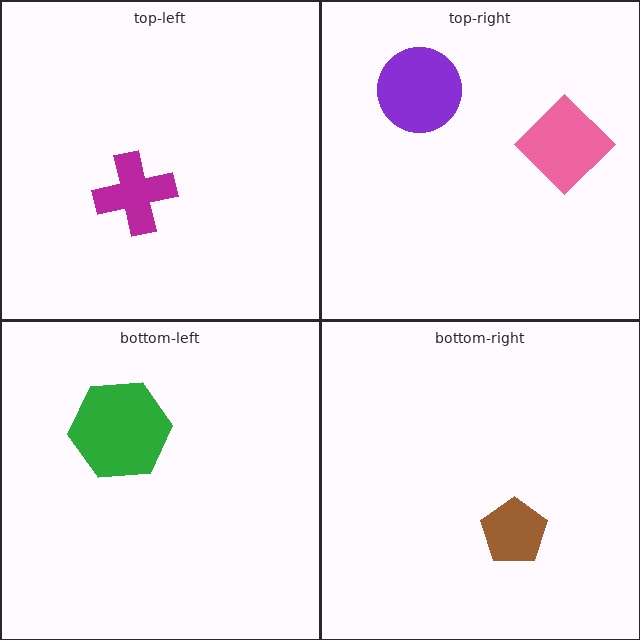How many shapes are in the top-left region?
1.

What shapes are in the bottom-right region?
The brown pentagon.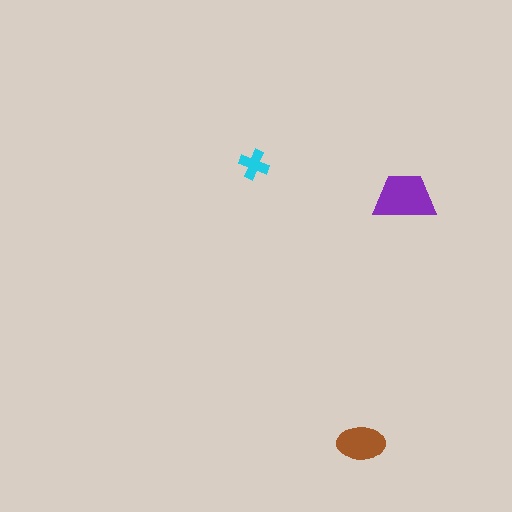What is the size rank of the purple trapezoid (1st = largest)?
1st.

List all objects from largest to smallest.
The purple trapezoid, the brown ellipse, the cyan cross.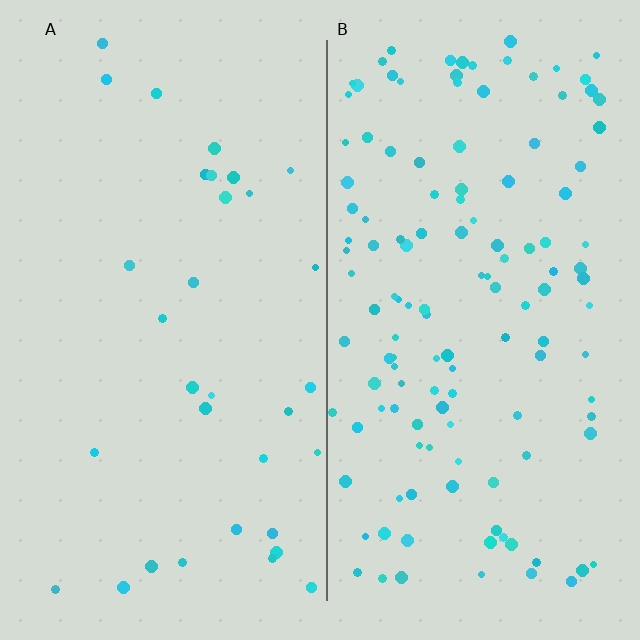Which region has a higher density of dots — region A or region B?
B (the right).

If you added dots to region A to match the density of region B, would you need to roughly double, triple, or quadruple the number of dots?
Approximately quadruple.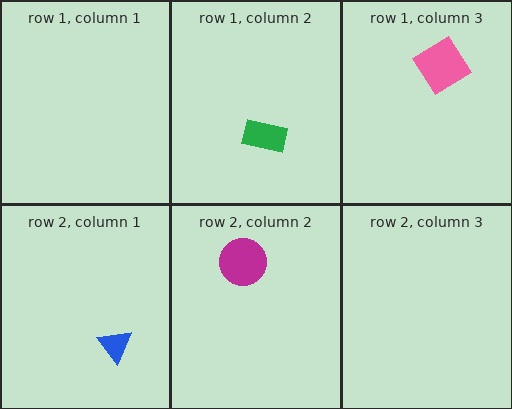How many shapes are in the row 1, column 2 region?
1.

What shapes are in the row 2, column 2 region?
The magenta circle.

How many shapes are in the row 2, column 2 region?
1.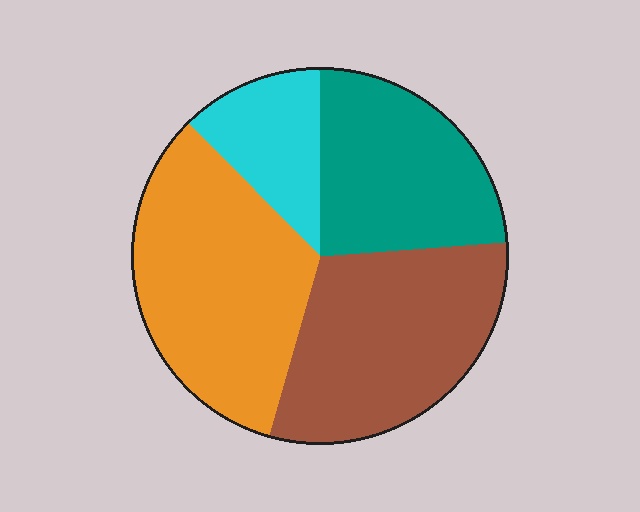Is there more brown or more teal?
Brown.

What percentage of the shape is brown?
Brown covers about 30% of the shape.